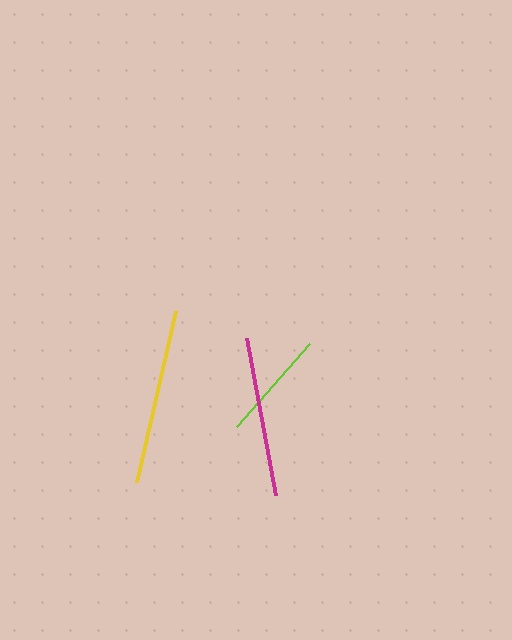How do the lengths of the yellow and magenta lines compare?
The yellow and magenta lines are approximately the same length.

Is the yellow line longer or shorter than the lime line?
The yellow line is longer than the lime line.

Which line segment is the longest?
The yellow line is the longest at approximately 175 pixels.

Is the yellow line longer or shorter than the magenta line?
The yellow line is longer than the magenta line.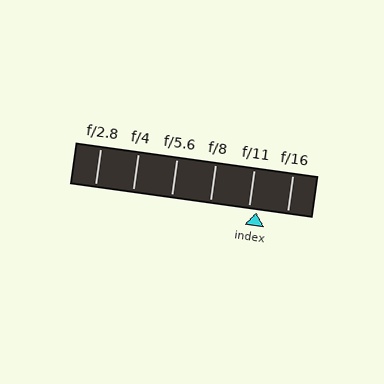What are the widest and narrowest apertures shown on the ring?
The widest aperture shown is f/2.8 and the narrowest is f/16.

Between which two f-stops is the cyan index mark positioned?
The index mark is between f/11 and f/16.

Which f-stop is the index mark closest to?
The index mark is closest to f/11.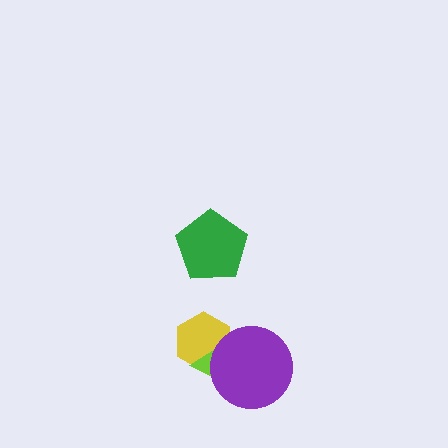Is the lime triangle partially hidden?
Yes, it is partially covered by another shape.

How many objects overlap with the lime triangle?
2 objects overlap with the lime triangle.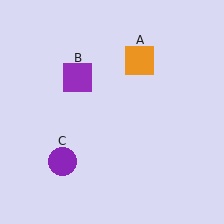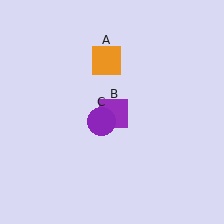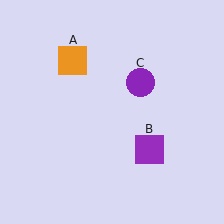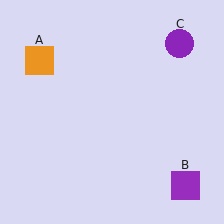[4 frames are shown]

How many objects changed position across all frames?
3 objects changed position: orange square (object A), purple square (object B), purple circle (object C).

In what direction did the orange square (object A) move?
The orange square (object A) moved left.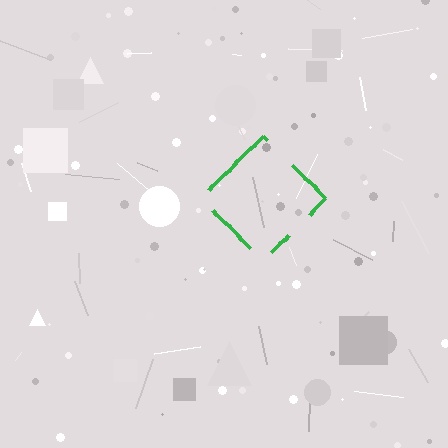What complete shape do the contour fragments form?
The contour fragments form a diamond.